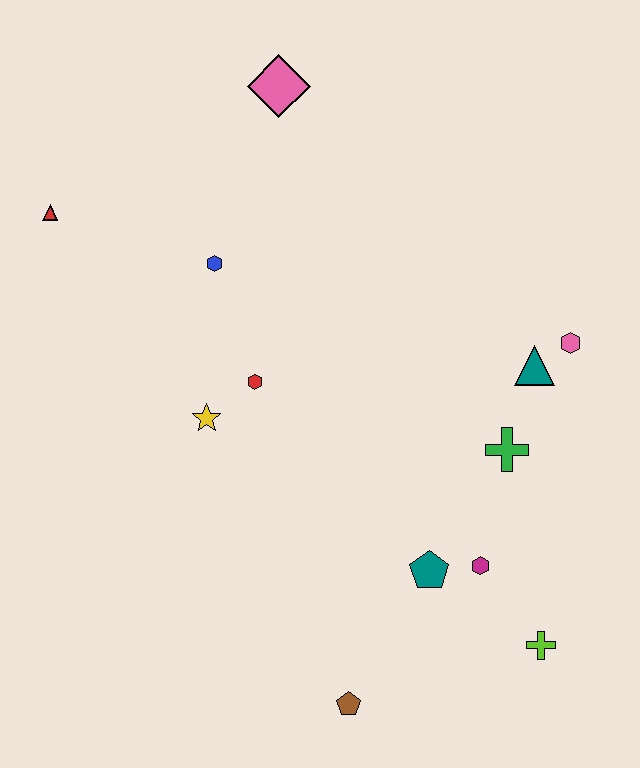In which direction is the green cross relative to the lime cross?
The green cross is above the lime cross.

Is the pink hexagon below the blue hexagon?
Yes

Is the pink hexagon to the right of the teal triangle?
Yes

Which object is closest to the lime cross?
The magenta hexagon is closest to the lime cross.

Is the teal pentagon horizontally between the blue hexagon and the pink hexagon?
Yes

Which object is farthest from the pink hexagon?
The red triangle is farthest from the pink hexagon.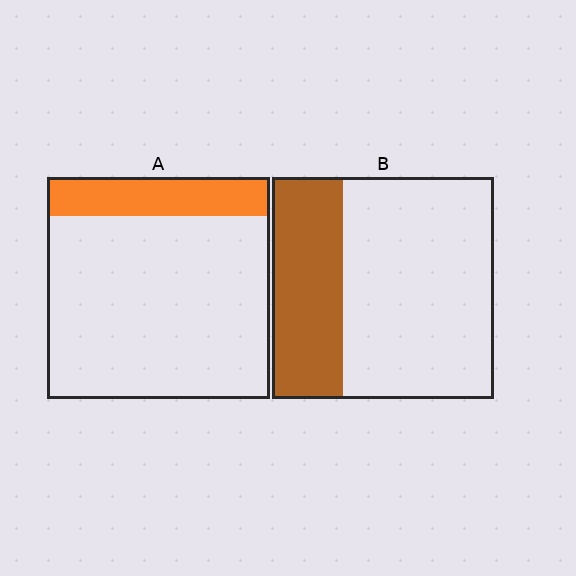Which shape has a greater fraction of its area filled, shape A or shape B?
Shape B.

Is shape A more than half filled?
No.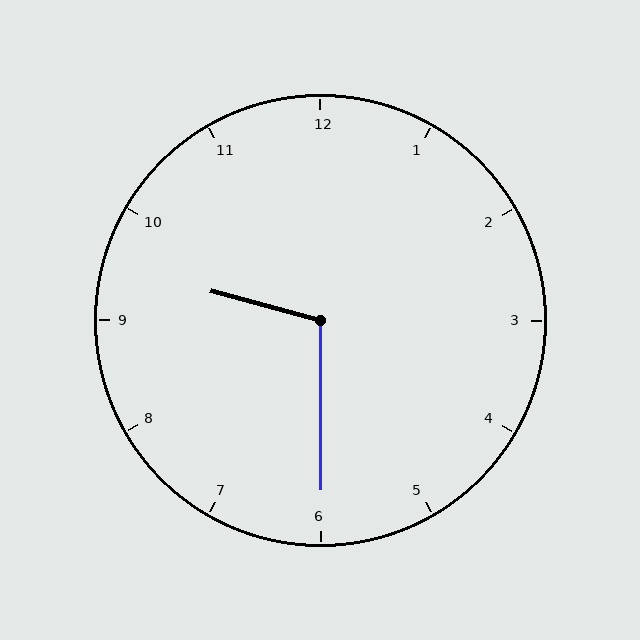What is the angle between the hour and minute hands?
Approximately 105 degrees.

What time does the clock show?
9:30.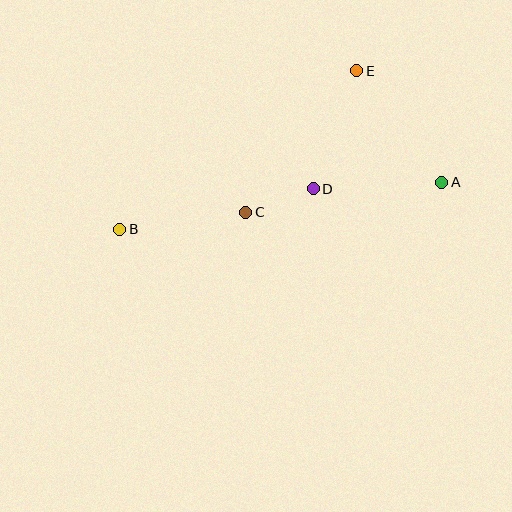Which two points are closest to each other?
Points C and D are closest to each other.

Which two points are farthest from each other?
Points A and B are farthest from each other.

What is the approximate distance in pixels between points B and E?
The distance between B and E is approximately 285 pixels.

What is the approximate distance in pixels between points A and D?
The distance between A and D is approximately 129 pixels.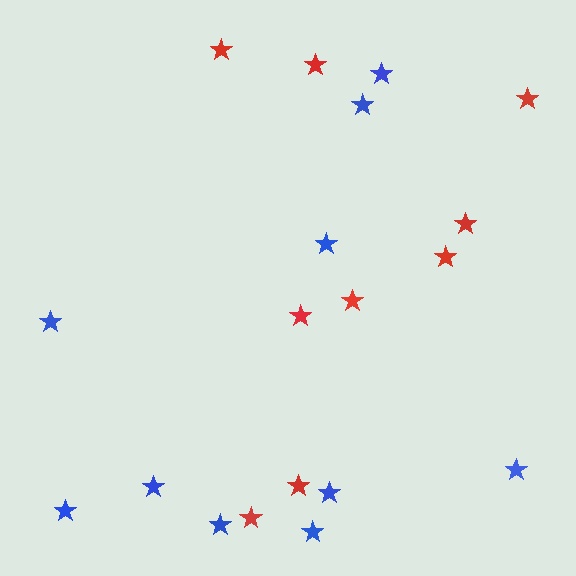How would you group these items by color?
There are 2 groups: one group of blue stars (10) and one group of red stars (9).